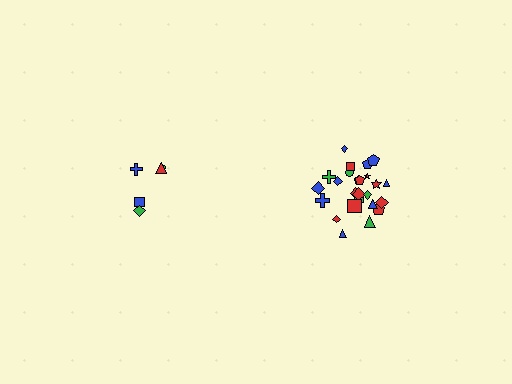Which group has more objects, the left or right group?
The right group.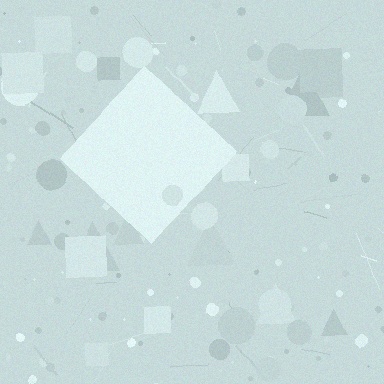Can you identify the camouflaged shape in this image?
The camouflaged shape is a diamond.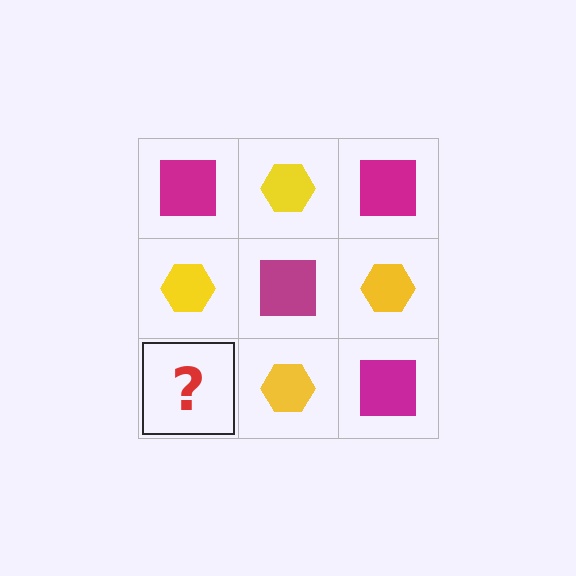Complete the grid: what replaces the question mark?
The question mark should be replaced with a magenta square.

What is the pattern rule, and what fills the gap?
The rule is that it alternates magenta square and yellow hexagon in a checkerboard pattern. The gap should be filled with a magenta square.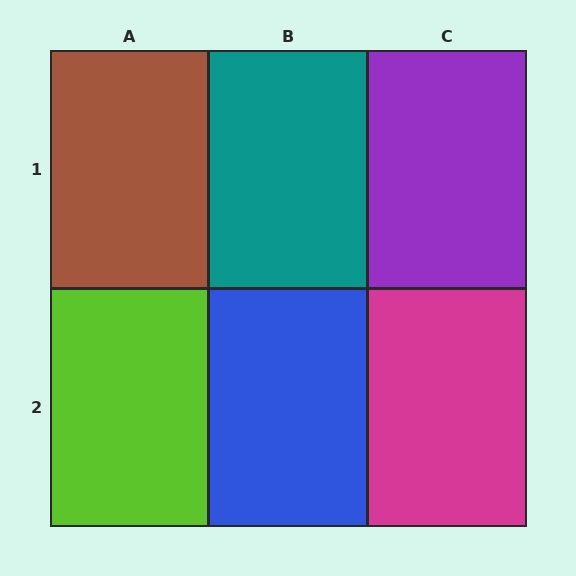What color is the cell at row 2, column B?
Blue.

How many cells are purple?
1 cell is purple.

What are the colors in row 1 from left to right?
Brown, teal, purple.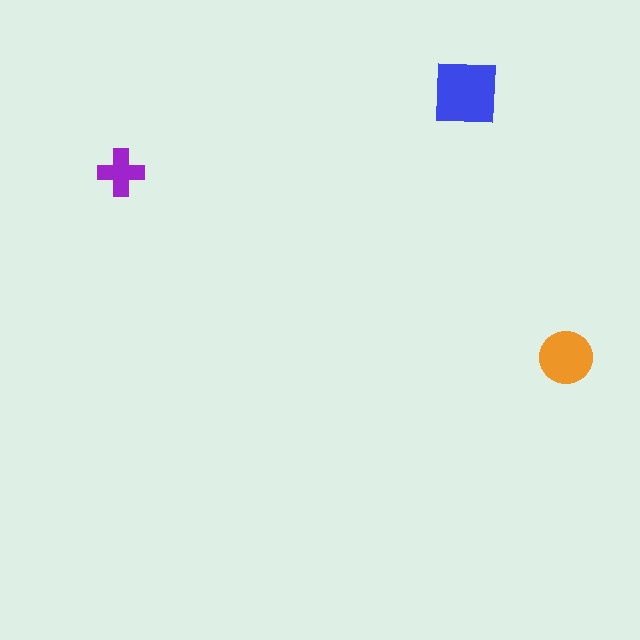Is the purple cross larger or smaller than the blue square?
Smaller.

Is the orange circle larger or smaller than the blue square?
Smaller.